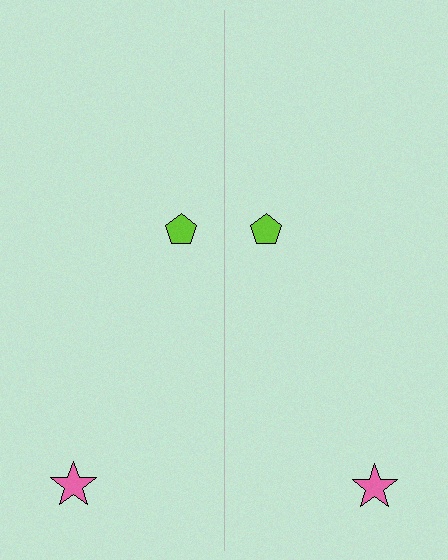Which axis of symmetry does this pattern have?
The pattern has a vertical axis of symmetry running through the center of the image.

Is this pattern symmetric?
Yes, this pattern has bilateral (reflection) symmetry.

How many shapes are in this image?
There are 4 shapes in this image.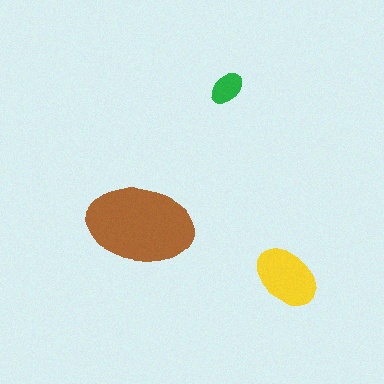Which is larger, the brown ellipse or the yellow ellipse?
The brown one.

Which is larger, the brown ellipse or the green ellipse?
The brown one.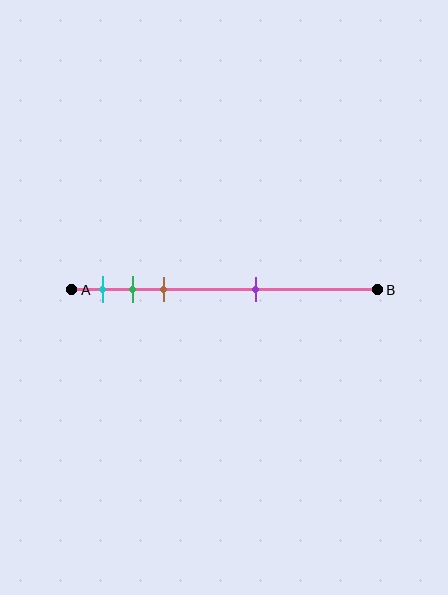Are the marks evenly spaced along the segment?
No, the marks are not evenly spaced.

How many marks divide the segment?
There are 4 marks dividing the segment.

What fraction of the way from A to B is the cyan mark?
The cyan mark is approximately 10% (0.1) of the way from A to B.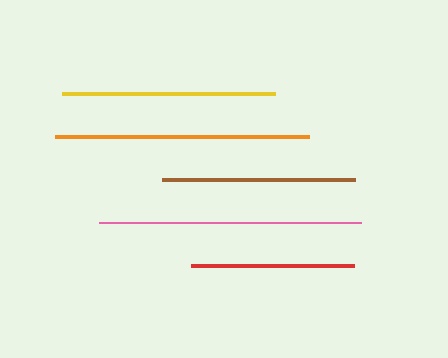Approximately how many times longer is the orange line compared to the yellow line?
The orange line is approximately 1.2 times the length of the yellow line.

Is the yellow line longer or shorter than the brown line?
The yellow line is longer than the brown line.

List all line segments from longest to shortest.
From longest to shortest: pink, orange, yellow, brown, red.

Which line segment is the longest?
The pink line is the longest at approximately 262 pixels.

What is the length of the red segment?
The red segment is approximately 162 pixels long.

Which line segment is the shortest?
The red line is the shortest at approximately 162 pixels.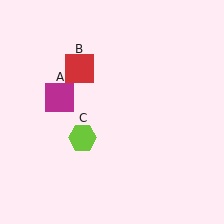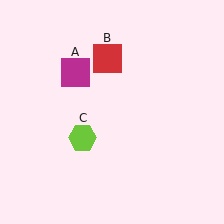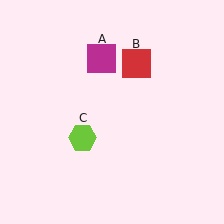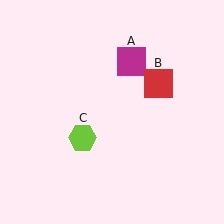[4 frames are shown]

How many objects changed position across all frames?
2 objects changed position: magenta square (object A), red square (object B).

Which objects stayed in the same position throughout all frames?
Lime hexagon (object C) remained stationary.